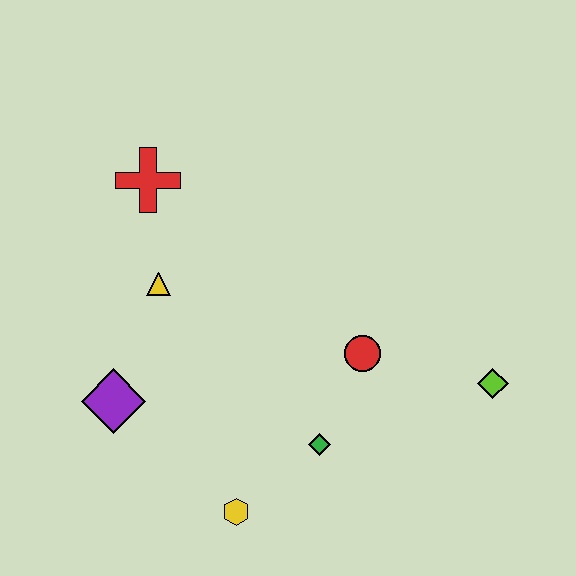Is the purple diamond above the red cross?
No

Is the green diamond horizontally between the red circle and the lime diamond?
No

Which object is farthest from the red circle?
The red cross is farthest from the red circle.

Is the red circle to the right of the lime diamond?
No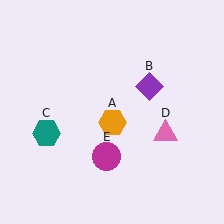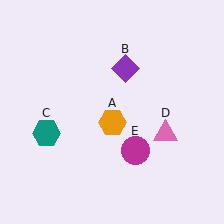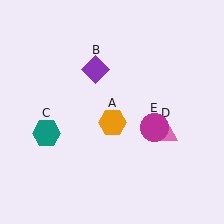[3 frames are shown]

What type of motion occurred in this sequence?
The purple diamond (object B), magenta circle (object E) rotated counterclockwise around the center of the scene.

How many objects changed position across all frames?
2 objects changed position: purple diamond (object B), magenta circle (object E).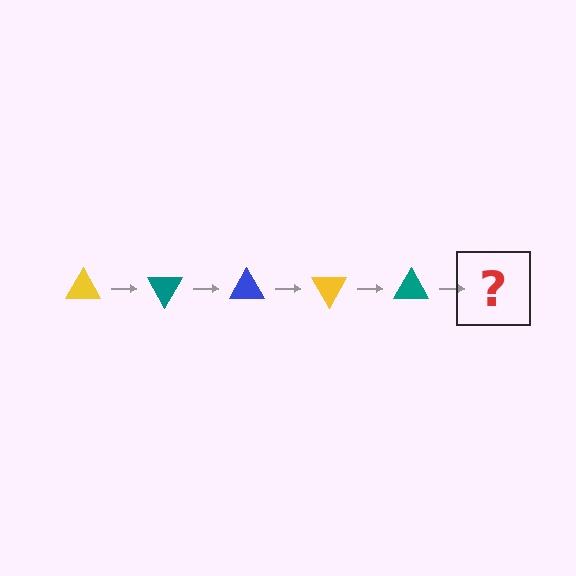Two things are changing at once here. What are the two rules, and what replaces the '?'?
The two rules are that it rotates 60 degrees each step and the color cycles through yellow, teal, and blue. The '?' should be a blue triangle, rotated 300 degrees from the start.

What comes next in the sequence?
The next element should be a blue triangle, rotated 300 degrees from the start.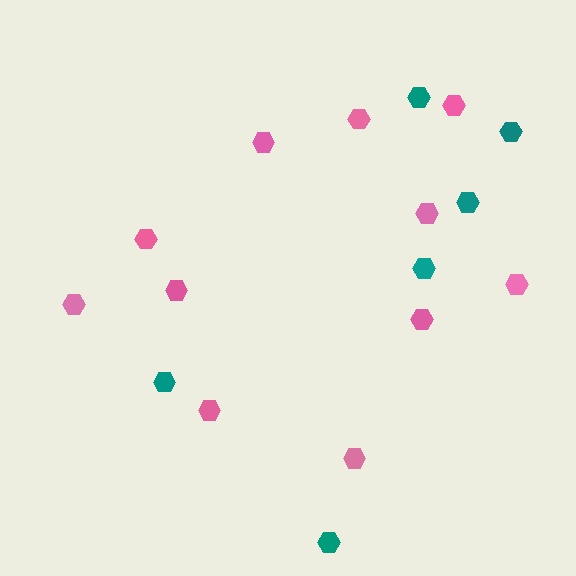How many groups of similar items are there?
There are 2 groups: one group of pink hexagons (11) and one group of teal hexagons (6).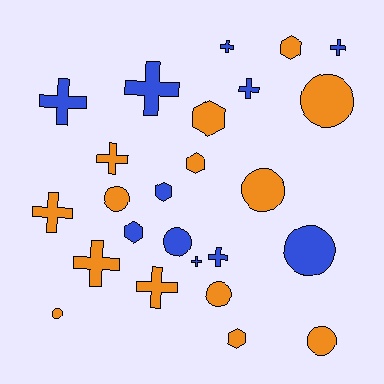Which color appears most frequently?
Orange, with 14 objects.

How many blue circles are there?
There are 2 blue circles.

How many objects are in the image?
There are 25 objects.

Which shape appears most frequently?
Cross, with 11 objects.